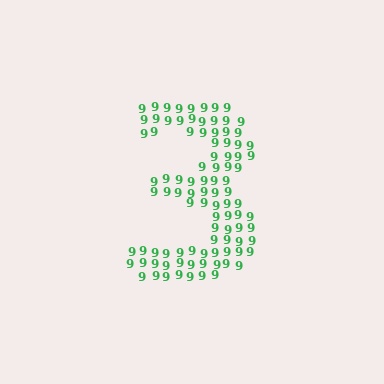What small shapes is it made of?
It is made of small digit 9's.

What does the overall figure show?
The overall figure shows the digit 3.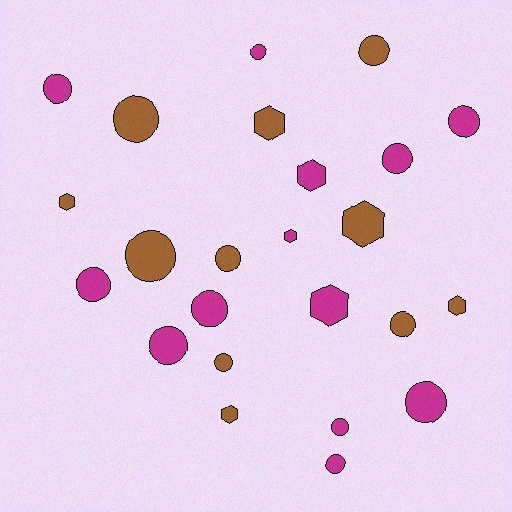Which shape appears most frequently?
Circle, with 16 objects.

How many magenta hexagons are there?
There are 3 magenta hexagons.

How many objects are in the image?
There are 24 objects.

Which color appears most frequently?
Magenta, with 13 objects.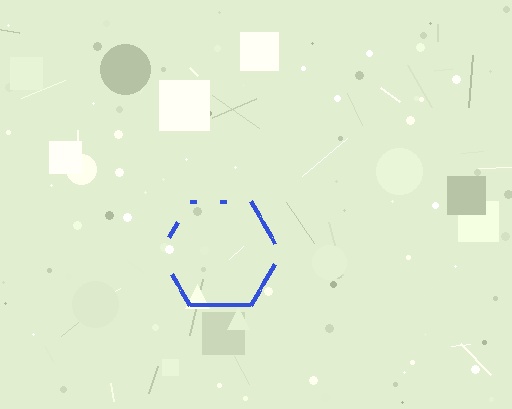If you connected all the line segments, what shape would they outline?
They would outline a hexagon.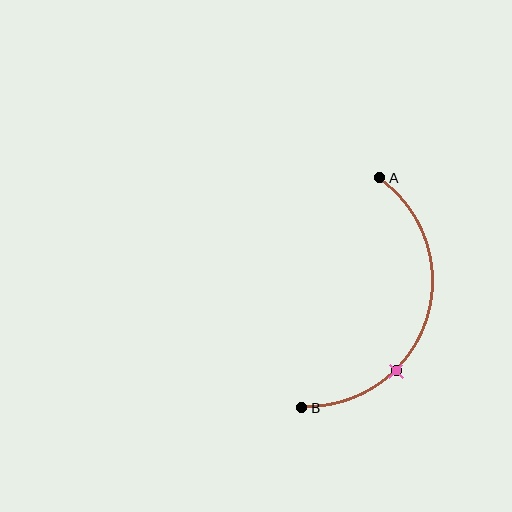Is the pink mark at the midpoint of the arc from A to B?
No. The pink mark lies on the arc but is closer to endpoint B. The arc midpoint would be at the point on the curve equidistant along the arc from both A and B.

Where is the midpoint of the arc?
The arc midpoint is the point on the curve farthest from the straight line joining A and B. It sits to the right of that line.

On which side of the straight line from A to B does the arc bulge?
The arc bulges to the right of the straight line connecting A and B.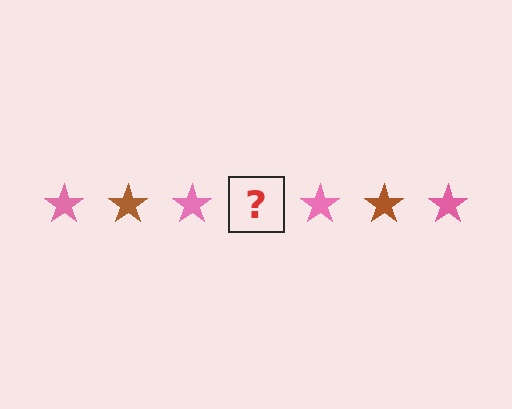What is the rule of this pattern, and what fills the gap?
The rule is that the pattern cycles through pink, brown stars. The gap should be filled with a brown star.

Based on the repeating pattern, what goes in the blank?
The blank should be a brown star.